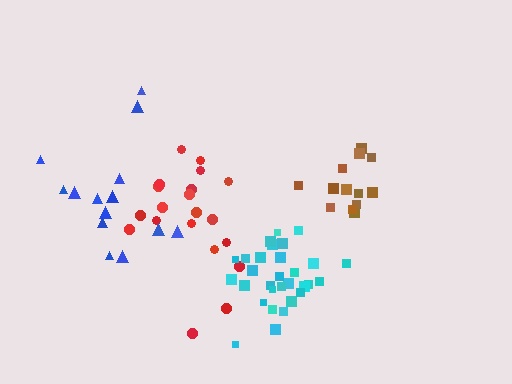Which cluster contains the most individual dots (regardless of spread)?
Cyan (30).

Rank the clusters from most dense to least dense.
cyan, brown, red, blue.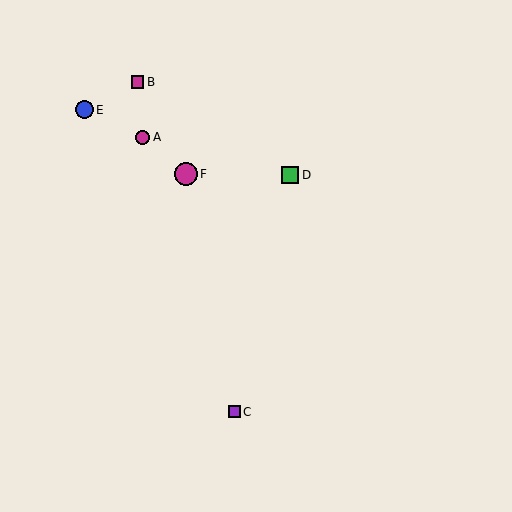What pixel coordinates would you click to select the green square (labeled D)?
Click at (290, 175) to select the green square D.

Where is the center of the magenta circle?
The center of the magenta circle is at (142, 137).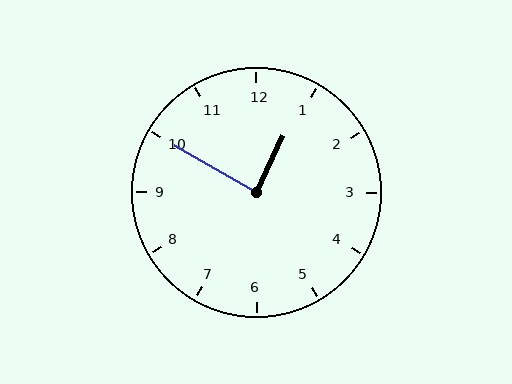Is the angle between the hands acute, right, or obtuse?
It is right.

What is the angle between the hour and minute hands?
Approximately 85 degrees.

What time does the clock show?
12:50.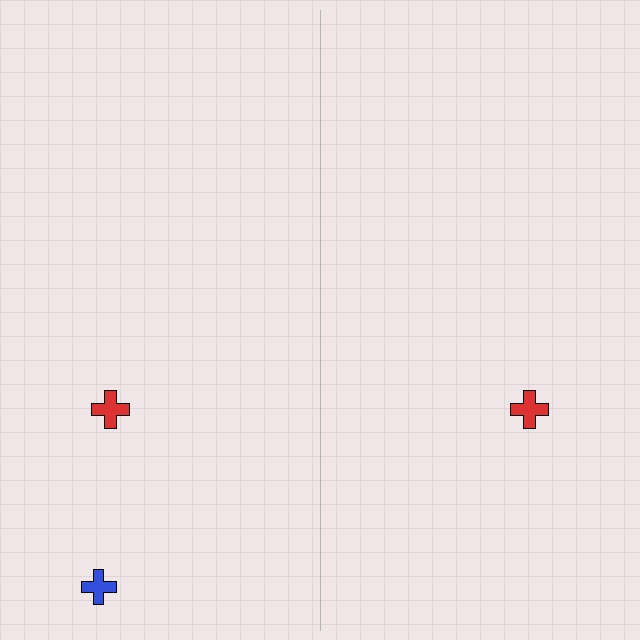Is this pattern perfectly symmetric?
No, the pattern is not perfectly symmetric. A blue cross is missing from the right side.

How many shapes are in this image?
There are 3 shapes in this image.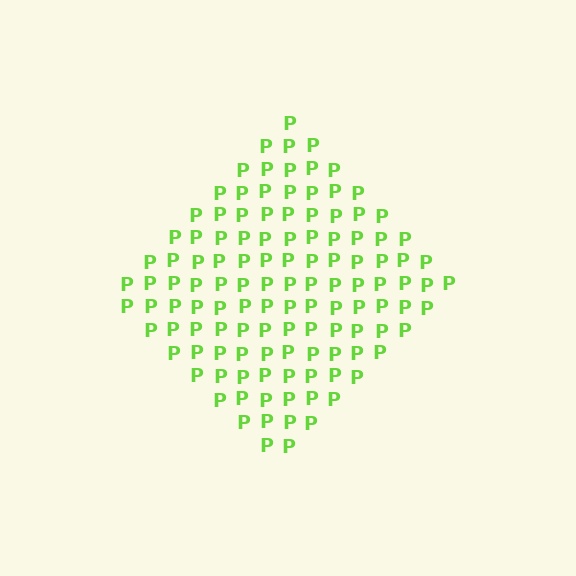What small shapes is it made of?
It is made of small letter P's.